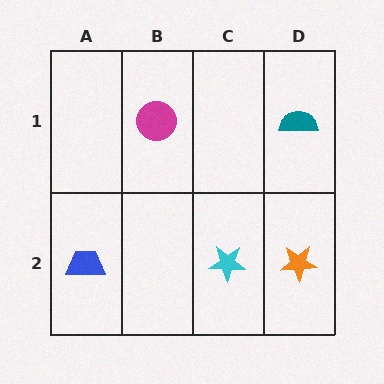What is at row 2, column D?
An orange star.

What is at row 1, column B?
A magenta circle.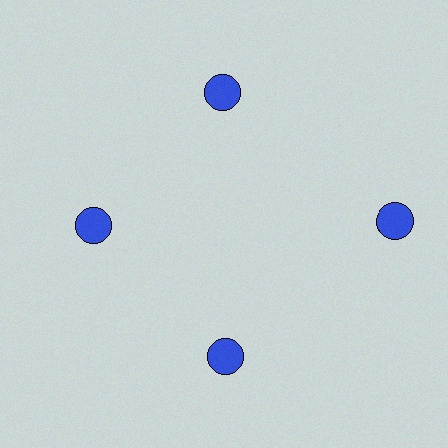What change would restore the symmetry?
The symmetry would be restored by moving it inward, back onto the ring so that all 4 circles sit at equal angles and equal distance from the center.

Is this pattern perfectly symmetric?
No. The 4 blue circles are arranged in a ring, but one element near the 3 o'clock position is pushed outward from the center, breaking the 4-fold rotational symmetry.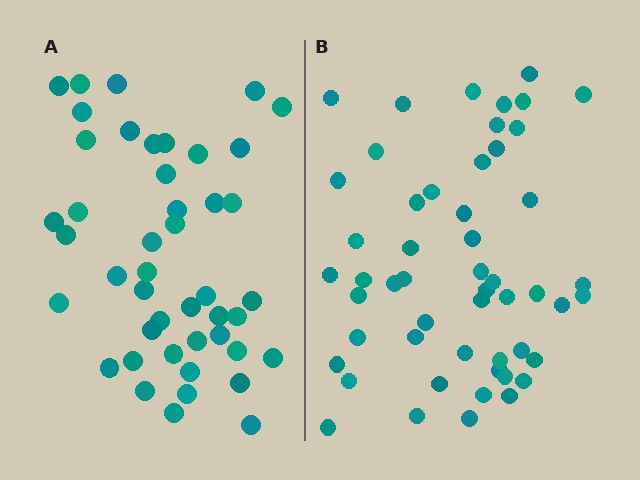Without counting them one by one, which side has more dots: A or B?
Region B (the right region) has more dots.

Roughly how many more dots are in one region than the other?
Region B has roughly 8 or so more dots than region A.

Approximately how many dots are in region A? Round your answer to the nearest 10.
About 40 dots. (The exact count is 45, which rounds to 40.)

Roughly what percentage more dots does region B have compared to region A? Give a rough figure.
About 15% more.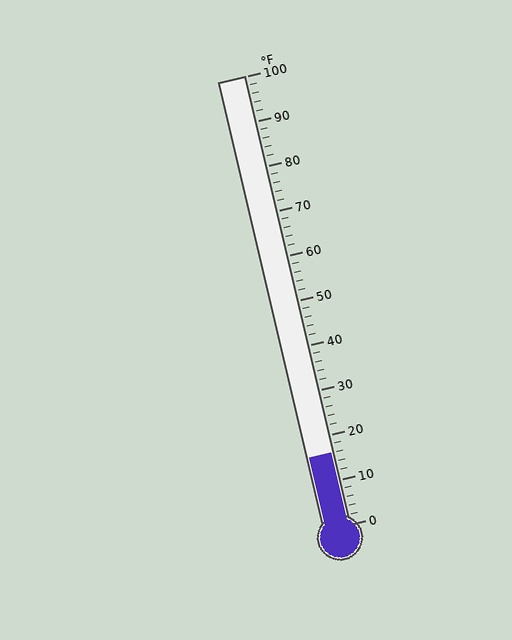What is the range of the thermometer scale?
The thermometer scale ranges from 0°F to 100°F.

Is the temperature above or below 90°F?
The temperature is below 90°F.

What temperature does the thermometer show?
The thermometer shows approximately 16°F.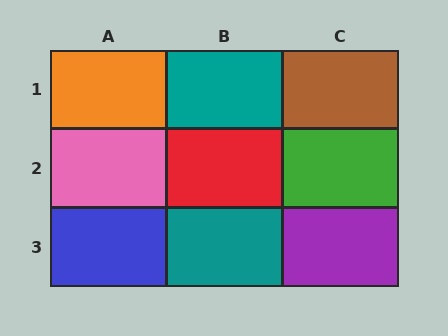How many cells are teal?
2 cells are teal.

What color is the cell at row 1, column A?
Orange.